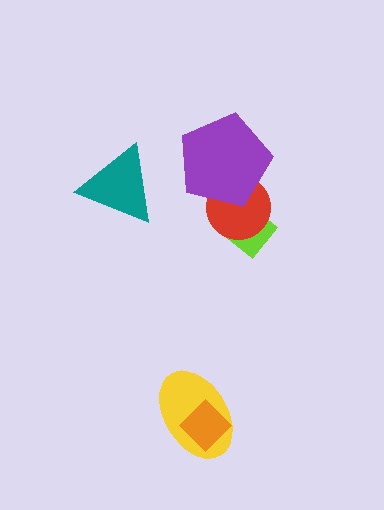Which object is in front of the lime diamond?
The red circle is in front of the lime diamond.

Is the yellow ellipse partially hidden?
Yes, it is partially covered by another shape.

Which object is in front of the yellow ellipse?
The orange diamond is in front of the yellow ellipse.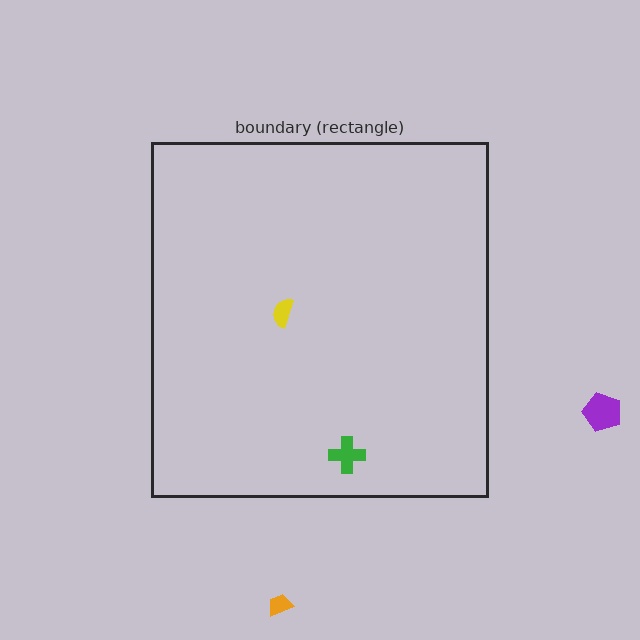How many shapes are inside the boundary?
2 inside, 2 outside.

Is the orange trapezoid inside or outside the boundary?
Outside.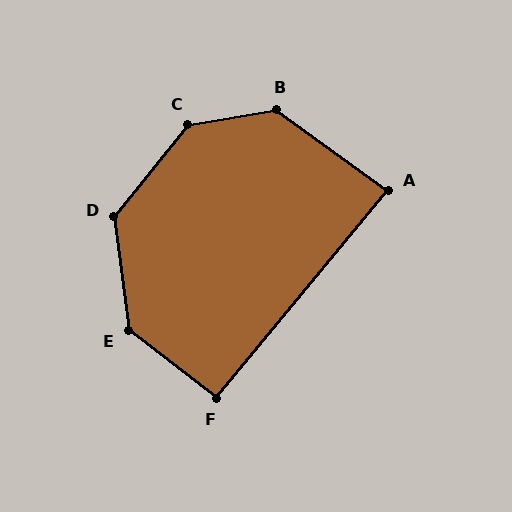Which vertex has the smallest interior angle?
A, at approximately 86 degrees.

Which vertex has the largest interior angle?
C, at approximately 139 degrees.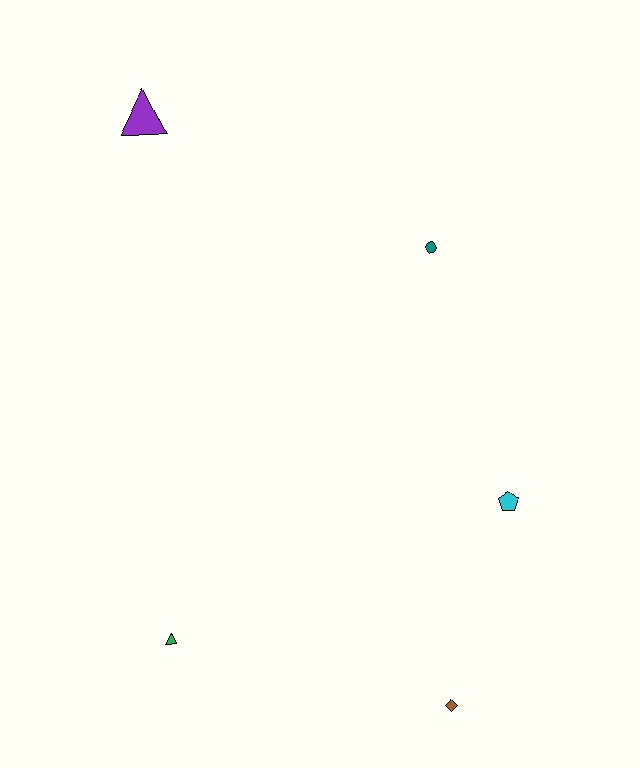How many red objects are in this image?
There are no red objects.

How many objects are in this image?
There are 5 objects.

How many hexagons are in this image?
There are no hexagons.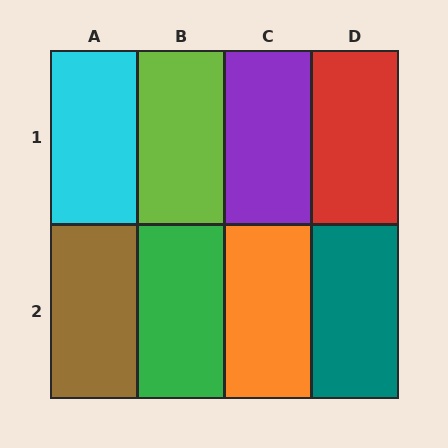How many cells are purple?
1 cell is purple.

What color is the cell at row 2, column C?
Orange.